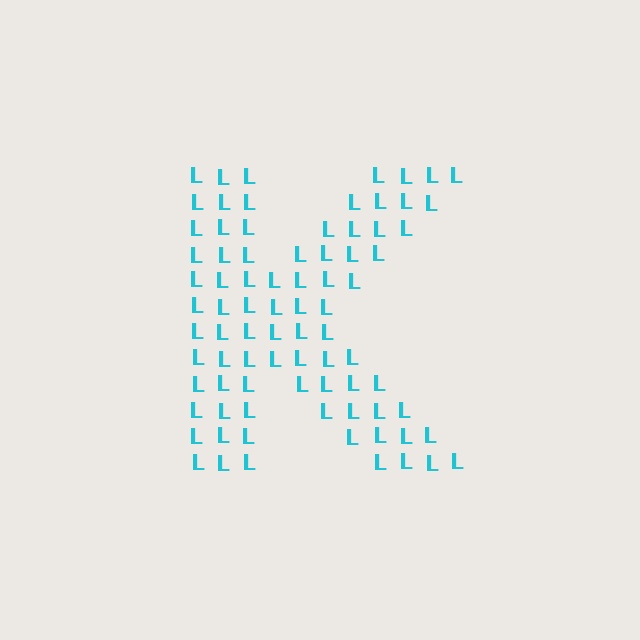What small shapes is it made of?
It is made of small letter L's.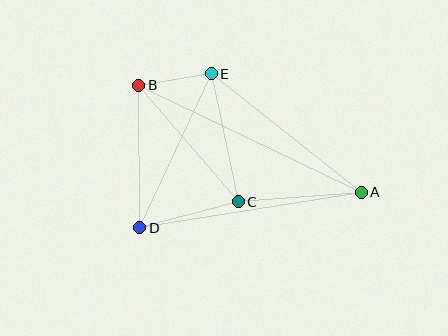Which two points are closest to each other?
Points B and E are closest to each other.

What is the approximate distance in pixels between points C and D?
The distance between C and D is approximately 102 pixels.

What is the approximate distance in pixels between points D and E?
The distance between D and E is approximately 170 pixels.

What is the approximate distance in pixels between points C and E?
The distance between C and E is approximately 131 pixels.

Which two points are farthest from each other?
Points A and B are farthest from each other.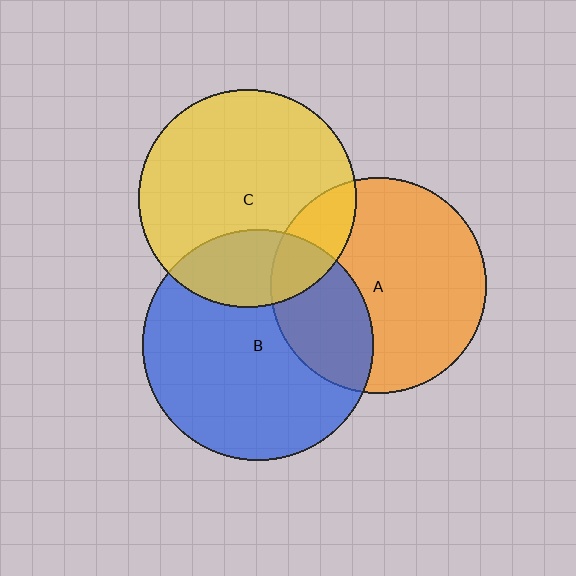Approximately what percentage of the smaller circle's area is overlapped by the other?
Approximately 25%.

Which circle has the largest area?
Circle B (blue).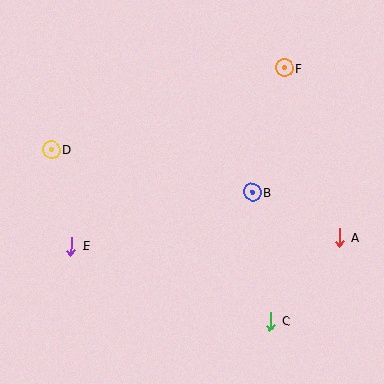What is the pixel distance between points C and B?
The distance between C and B is 130 pixels.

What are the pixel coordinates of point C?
Point C is at (270, 321).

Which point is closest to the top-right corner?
Point F is closest to the top-right corner.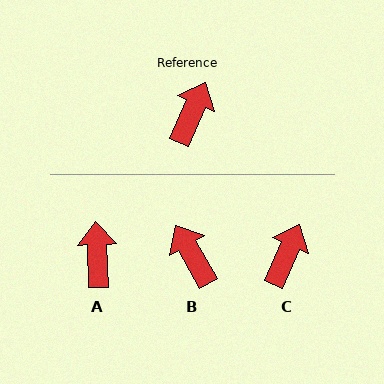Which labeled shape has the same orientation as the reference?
C.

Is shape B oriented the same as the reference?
No, it is off by about 53 degrees.